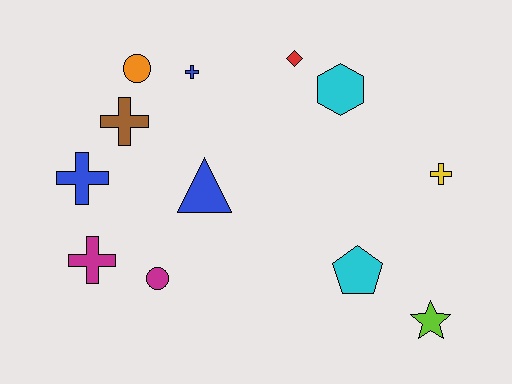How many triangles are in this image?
There is 1 triangle.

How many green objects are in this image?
There are no green objects.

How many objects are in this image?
There are 12 objects.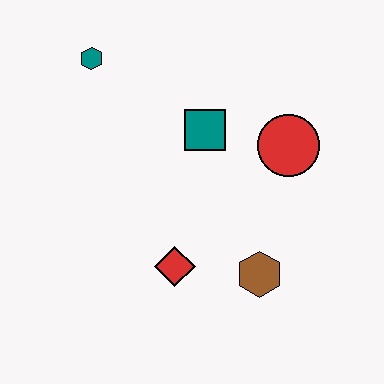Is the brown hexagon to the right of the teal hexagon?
Yes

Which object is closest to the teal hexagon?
The teal square is closest to the teal hexagon.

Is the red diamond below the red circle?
Yes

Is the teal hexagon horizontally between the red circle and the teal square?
No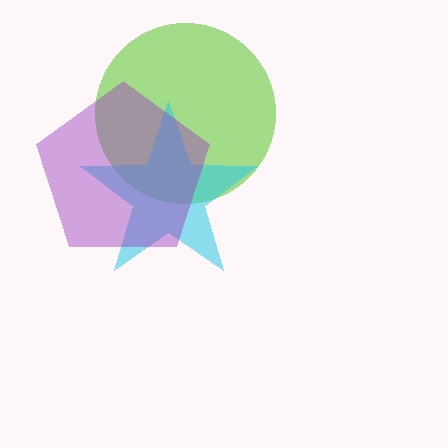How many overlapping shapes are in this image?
There are 3 overlapping shapes in the image.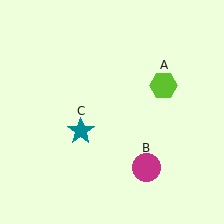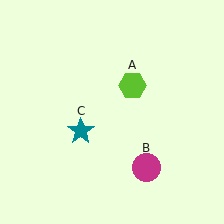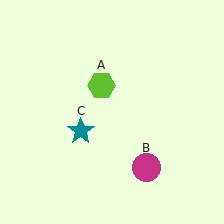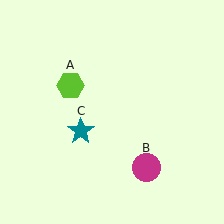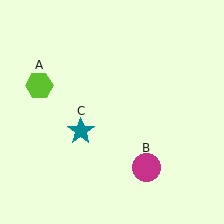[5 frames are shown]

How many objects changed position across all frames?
1 object changed position: lime hexagon (object A).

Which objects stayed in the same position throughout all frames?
Magenta circle (object B) and teal star (object C) remained stationary.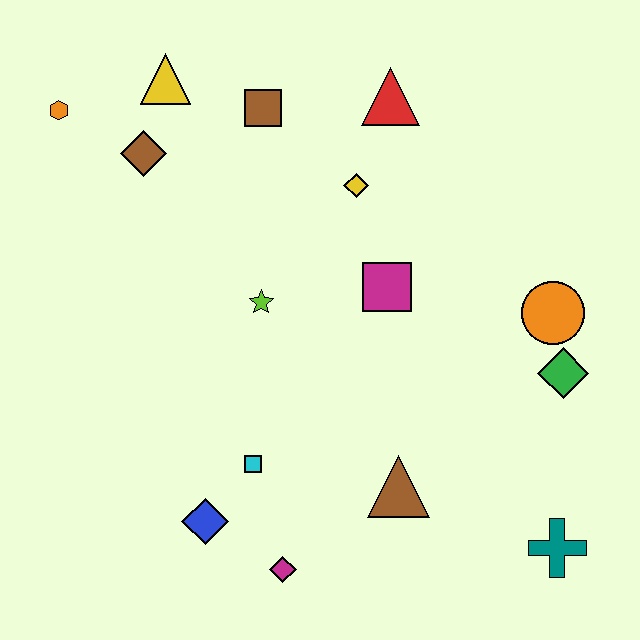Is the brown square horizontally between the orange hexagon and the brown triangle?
Yes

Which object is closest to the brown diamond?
The yellow triangle is closest to the brown diamond.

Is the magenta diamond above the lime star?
No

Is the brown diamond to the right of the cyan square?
No